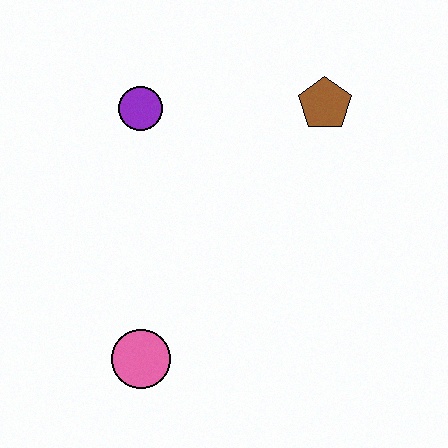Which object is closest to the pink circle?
The purple circle is closest to the pink circle.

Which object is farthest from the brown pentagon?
The pink circle is farthest from the brown pentagon.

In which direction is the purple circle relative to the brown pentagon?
The purple circle is to the left of the brown pentagon.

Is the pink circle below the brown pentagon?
Yes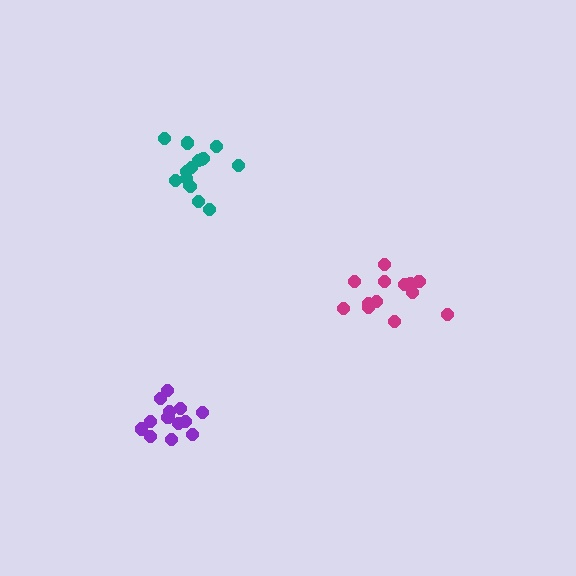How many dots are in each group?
Group 1: 13 dots, Group 2: 14 dots, Group 3: 15 dots (42 total).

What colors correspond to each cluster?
The clusters are colored: magenta, purple, teal.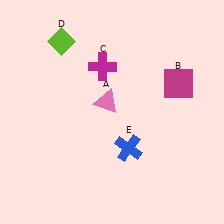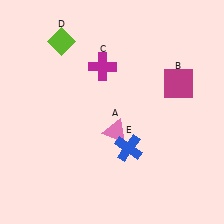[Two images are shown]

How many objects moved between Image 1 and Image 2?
1 object moved between the two images.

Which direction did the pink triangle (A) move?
The pink triangle (A) moved down.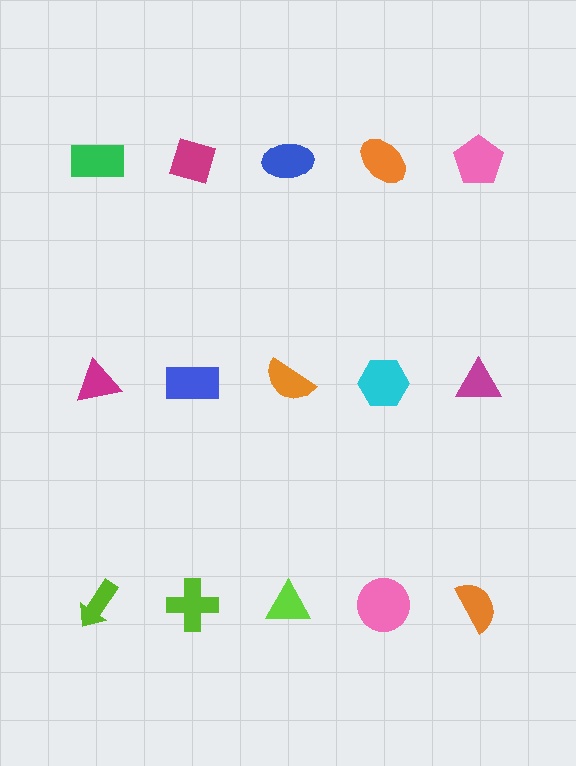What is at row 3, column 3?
A lime triangle.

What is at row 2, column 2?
A blue rectangle.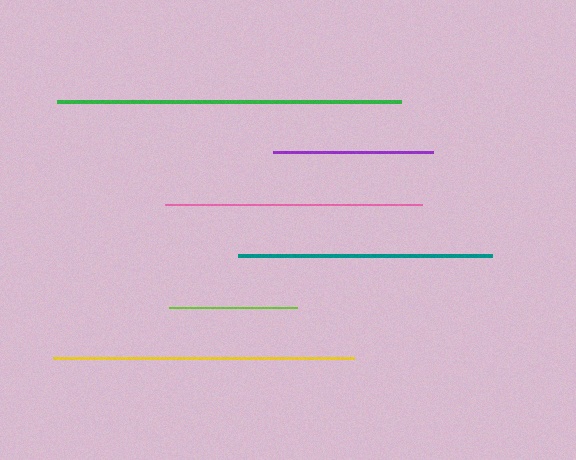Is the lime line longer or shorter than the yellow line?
The yellow line is longer than the lime line.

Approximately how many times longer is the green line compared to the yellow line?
The green line is approximately 1.1 times the length of the yellow line.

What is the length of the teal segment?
The teal segment is approximately 254 pixels long.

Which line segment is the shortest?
The lime line is the shortest at approximately 127 pixels.